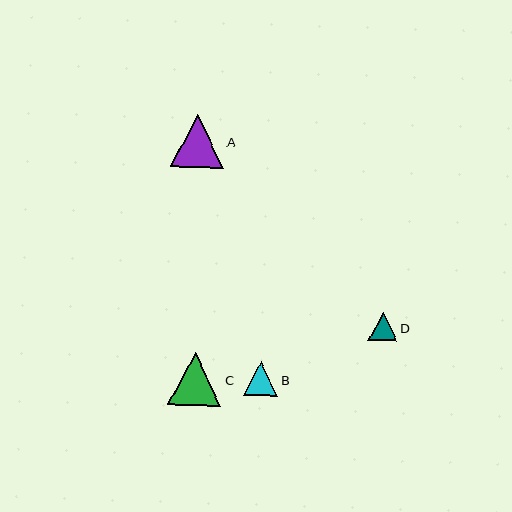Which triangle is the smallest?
Triangle D is the smallest with a size of approximately 28 pixels.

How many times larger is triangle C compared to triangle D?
Triangle C is approximately 1.9 times the size of triangle D.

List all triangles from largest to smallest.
From largest to smallest: C, A, B, D.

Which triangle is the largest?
Triangle C is the largest with a size of approximately 53 pixels.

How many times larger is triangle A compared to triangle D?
Triangle A is approximately 1.9 times the size of triangle D.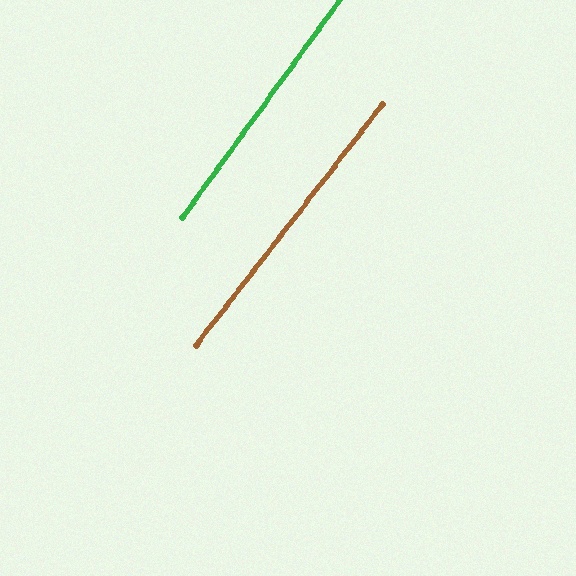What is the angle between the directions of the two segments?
Approximately 2 degrees.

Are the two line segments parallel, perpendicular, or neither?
Parallel — their directions differ by only 2.0°.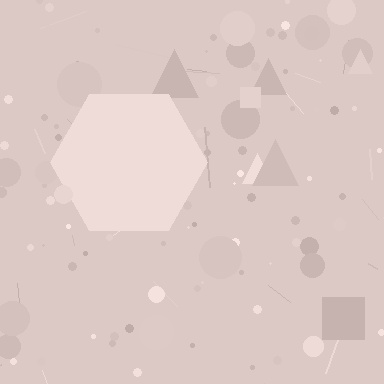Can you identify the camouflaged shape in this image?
The camouflaged shape is a hexagon.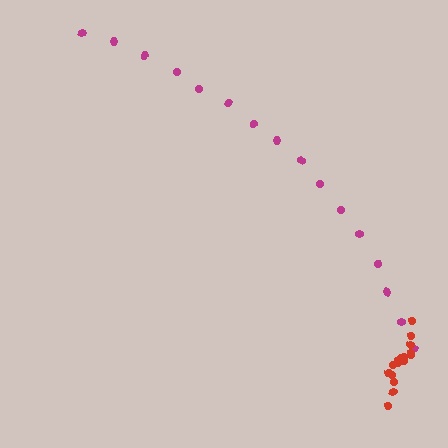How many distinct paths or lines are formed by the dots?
There are 2 distinct paths.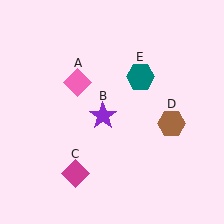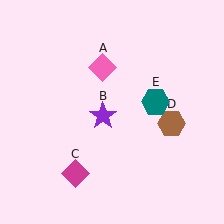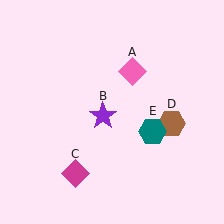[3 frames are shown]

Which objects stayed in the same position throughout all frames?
Purple star (object B) and magenta diamond (object C) and brown hexagon (object D) remained stationary.